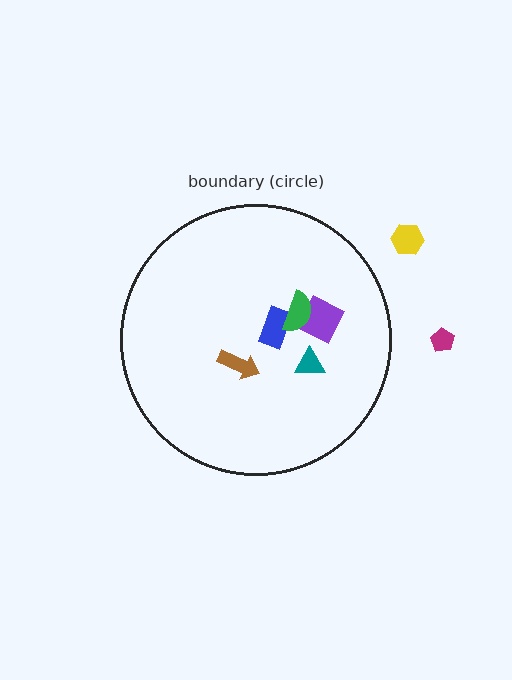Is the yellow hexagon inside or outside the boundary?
Outside.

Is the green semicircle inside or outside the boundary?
Inside.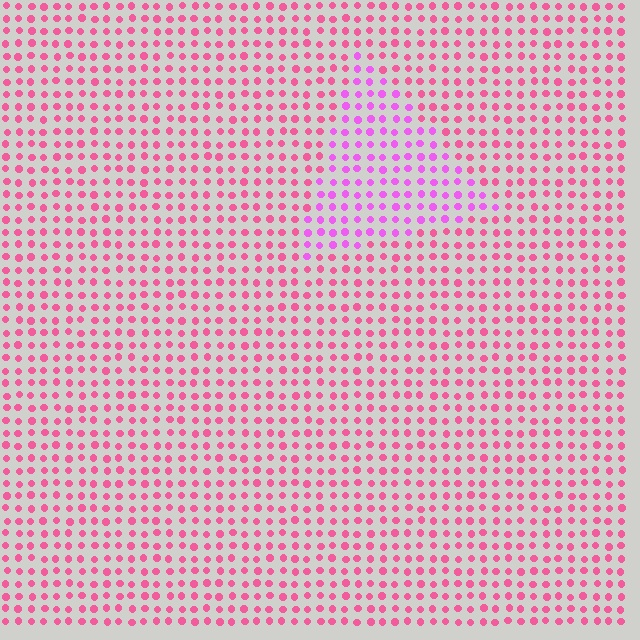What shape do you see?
I see a triangle.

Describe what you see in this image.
The image is filled with small pink elements in a uniform arrangement. A triangle-shaped region is visible where the elements are tinted to a slightly different hue, forming a subtle color boundary.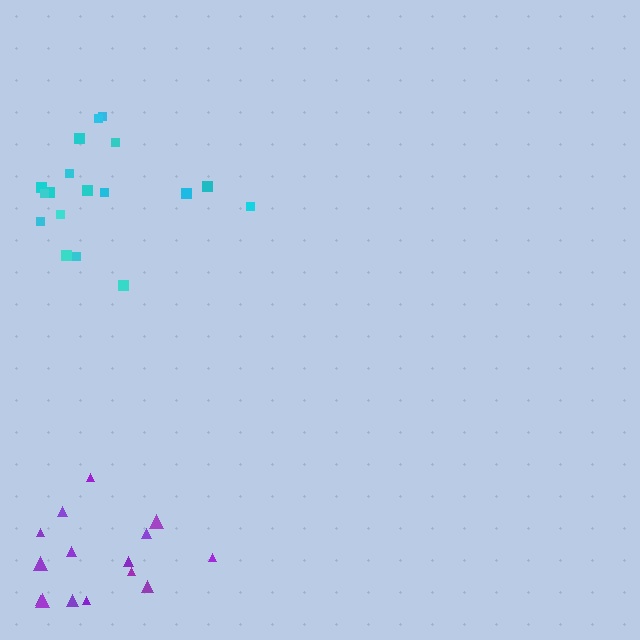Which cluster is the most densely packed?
Purple.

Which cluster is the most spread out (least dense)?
Cyan.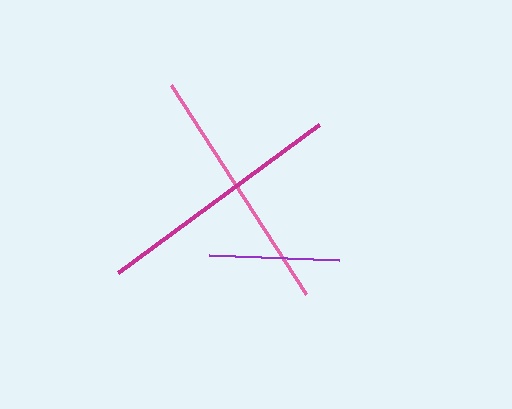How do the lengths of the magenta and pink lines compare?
The magenta and pink lines are approximately the same length.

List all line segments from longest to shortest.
From longest to shortest: magenta, pink, purple.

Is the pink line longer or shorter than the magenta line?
The magenta line is longer than the pink line.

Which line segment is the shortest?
The purple line is the shortest at approximately 130 pixels.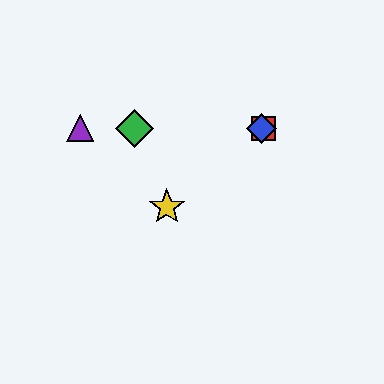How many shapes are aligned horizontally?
4 shapes (the red square, the blue diamond, the green diamond, the purple triangle) are aligned horizontally.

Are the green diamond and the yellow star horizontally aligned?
No, the green diamond is at y≈128 and the yellow star is at y≈207.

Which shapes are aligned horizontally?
The red square, the blue diamond, the green diamond, the purple triangle are aligned horizontally.